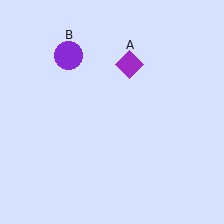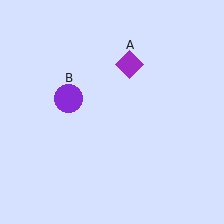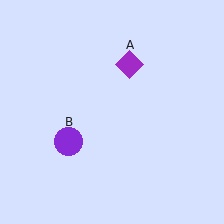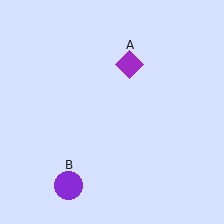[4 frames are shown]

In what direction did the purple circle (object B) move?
The purple circle (object B) moved down.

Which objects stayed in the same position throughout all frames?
Purple diamond (object A) remained stationary.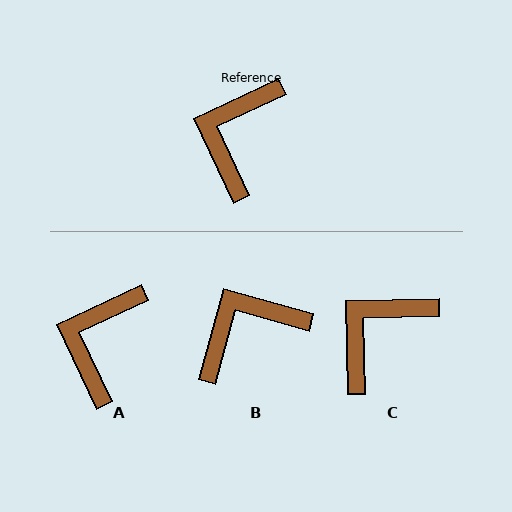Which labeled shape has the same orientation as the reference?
A.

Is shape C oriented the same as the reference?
No, it is off by about 24 degrees.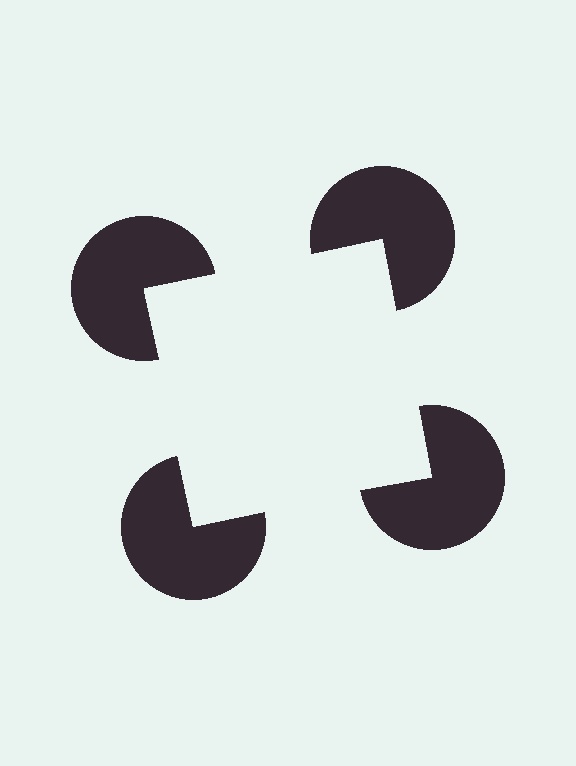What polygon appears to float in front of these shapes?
An illusory square — its edges are inferred from the aligned wedge cuts in the pac-man discs, not physically drawn.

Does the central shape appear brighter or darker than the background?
It typically appears slightly brighter than the background, even though no actual brightness change is drawn.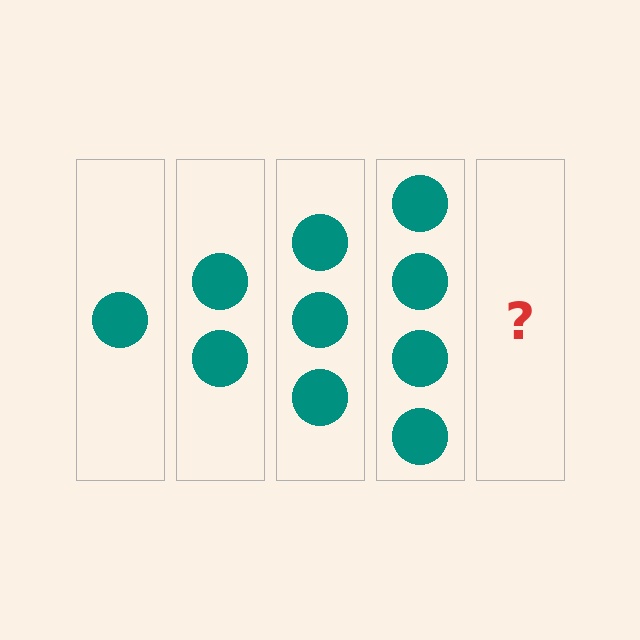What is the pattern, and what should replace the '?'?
The pattern is that each step adds one more circle. The '?' should be 5 circles.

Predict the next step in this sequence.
The next step is 5 circles.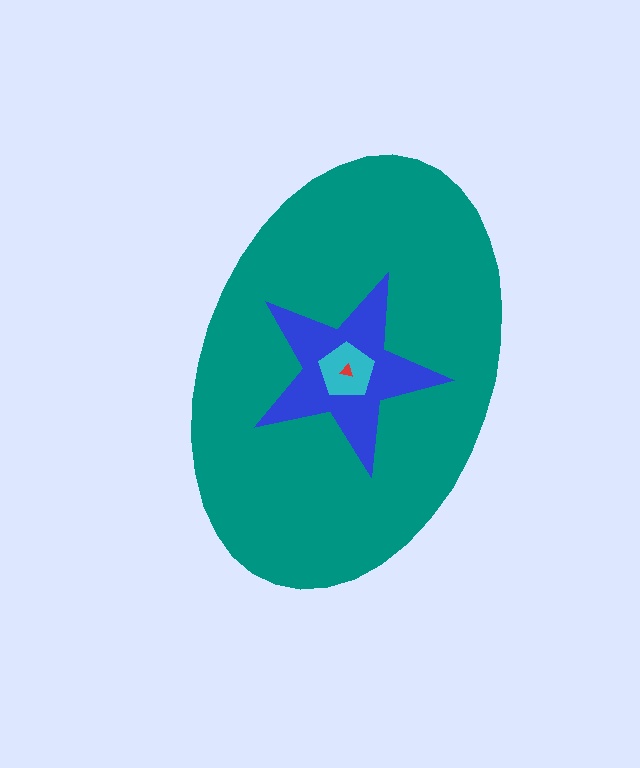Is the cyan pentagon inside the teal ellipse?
Yes.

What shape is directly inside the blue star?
The cyan pentagon.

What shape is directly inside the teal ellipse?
The blue star.